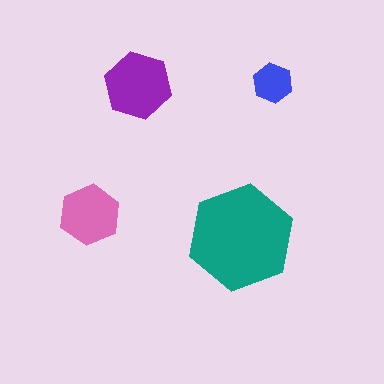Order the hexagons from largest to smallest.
the teal one, the purple one, the pink one, the blue one.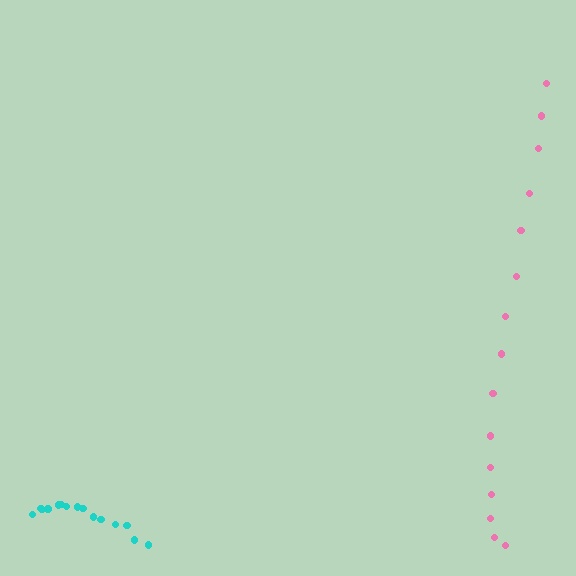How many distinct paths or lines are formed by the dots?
There are 2 distinct paths.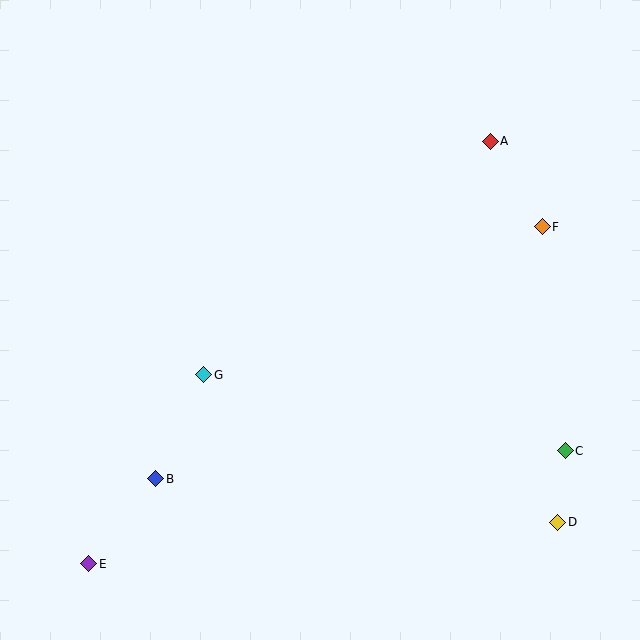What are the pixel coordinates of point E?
Point E is at (89, 564).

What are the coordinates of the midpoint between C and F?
The midpoint between C and F is at (554, 339).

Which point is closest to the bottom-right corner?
Point D is closest to the bottom-right corner.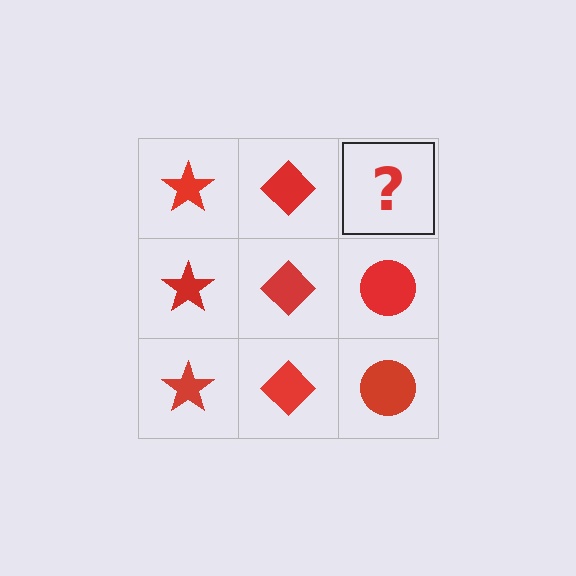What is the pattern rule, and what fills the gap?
The rule is that each column has a consistent shape. The gap should be filled with a red circle.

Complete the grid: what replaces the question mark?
The question mark should be replaced with a red circle.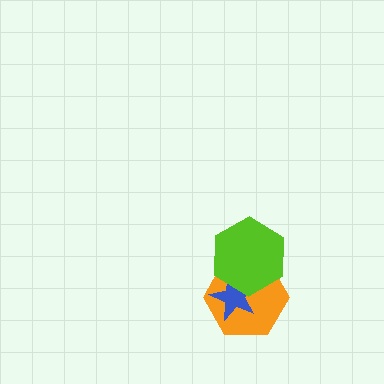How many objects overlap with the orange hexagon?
2 objects overlap with the orange hexagon.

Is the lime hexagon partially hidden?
No, no other shape covers it.